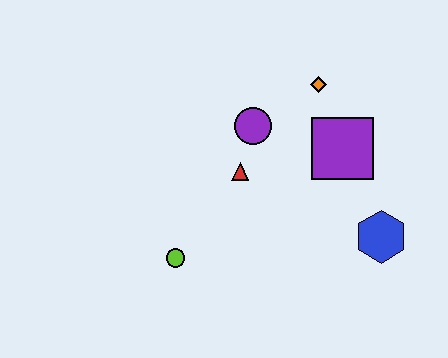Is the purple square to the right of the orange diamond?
Yes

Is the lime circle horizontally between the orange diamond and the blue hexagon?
No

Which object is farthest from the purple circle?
The blue hexagon is farthest from the purple circle.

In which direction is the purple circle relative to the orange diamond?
The purple circle is to the left of the orange diamond.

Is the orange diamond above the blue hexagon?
Yes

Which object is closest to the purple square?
The orange diamond is closest to the purple square.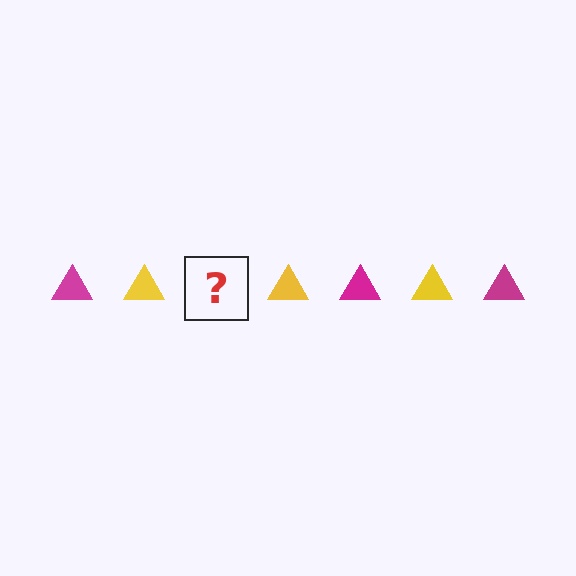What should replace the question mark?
The question mark should be replaced with a magenta triangle.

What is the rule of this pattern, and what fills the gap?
The rule is that the pattern cycles through magenta, yellow triangles. The gap should be filled with a magenta triangle.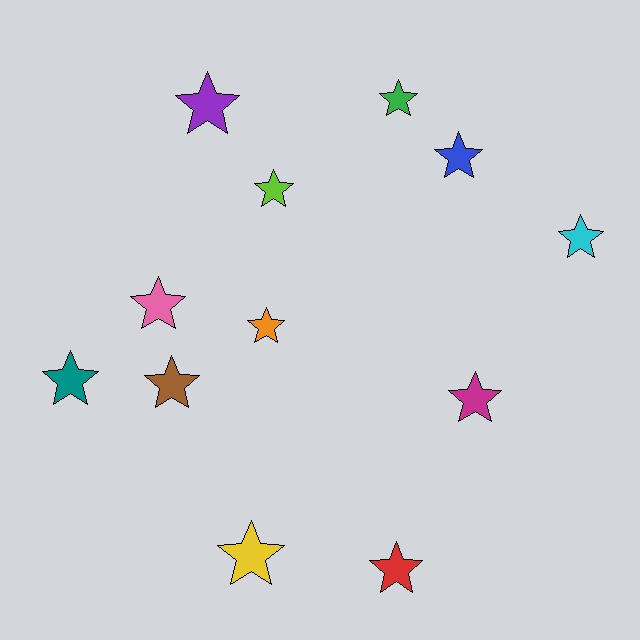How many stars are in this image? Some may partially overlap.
There are 12 stars.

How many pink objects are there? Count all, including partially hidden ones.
There is 1 pink object.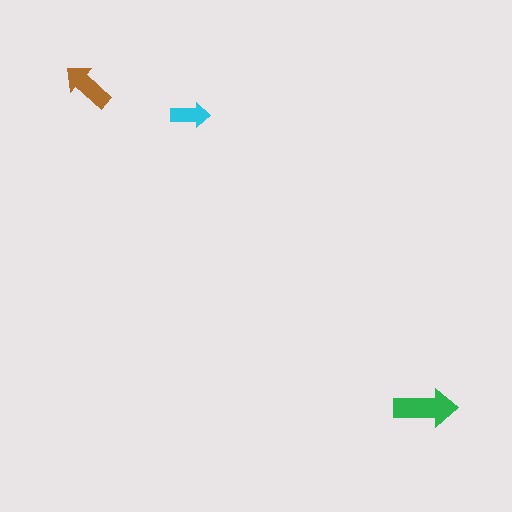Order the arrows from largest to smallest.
the green one, the brown one, the cyan one.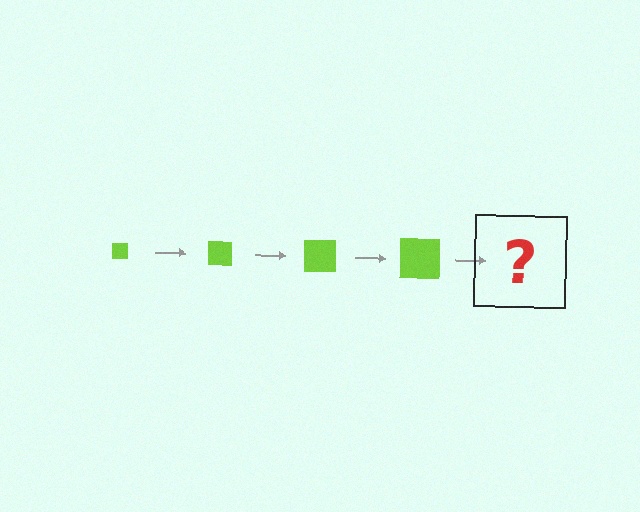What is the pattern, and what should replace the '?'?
The pattern is that the square gets progressively larger each step. The '?' should be a lime square, larger than the previous one.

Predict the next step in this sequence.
The next step is a lime square, larger than the previous one.